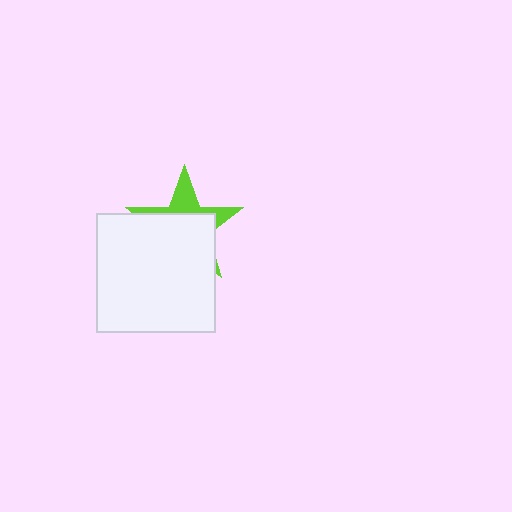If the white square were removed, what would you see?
You would see the complete lime star.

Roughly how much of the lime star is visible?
A small part of it is visible (roughly 34%).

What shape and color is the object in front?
The object in front is a white square.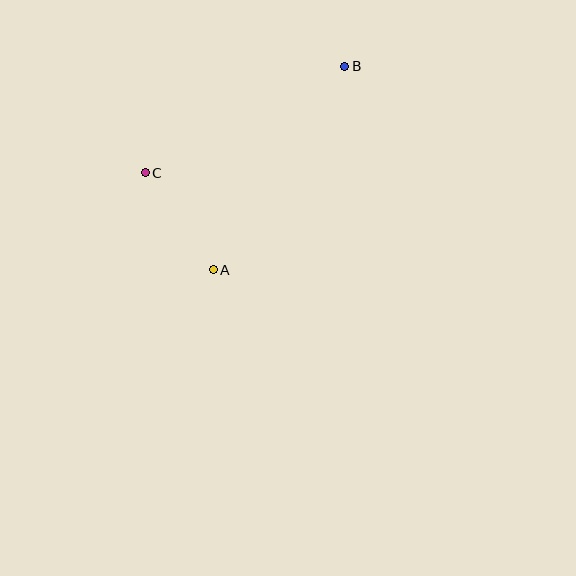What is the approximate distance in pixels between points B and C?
The distance between B and C is approximately 226 pixels.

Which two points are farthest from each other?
Points A and B are farthest from each other.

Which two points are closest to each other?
Points A and C are closest to each other.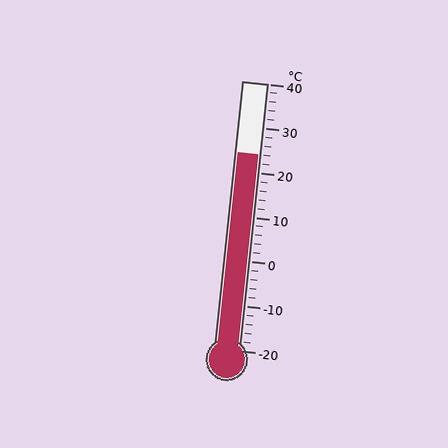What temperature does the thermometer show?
The thermometer shows approximately 24°C.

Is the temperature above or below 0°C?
The temperature is above 0°C.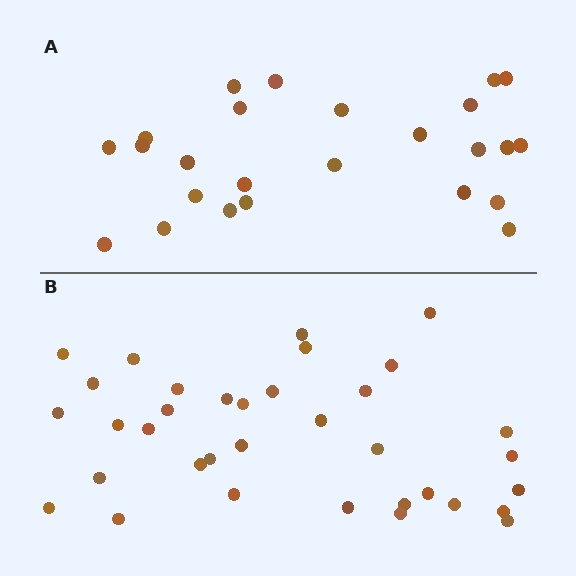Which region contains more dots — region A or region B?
Region B (the bottom region) has more dots.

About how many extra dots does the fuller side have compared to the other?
Region B has roughly 10 or so more dots than region A.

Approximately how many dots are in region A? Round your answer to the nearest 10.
About 20 dots. (The exact count is 25, which rounds to 20.)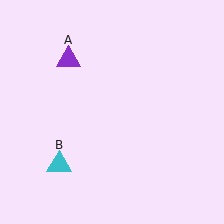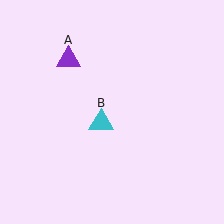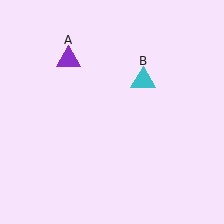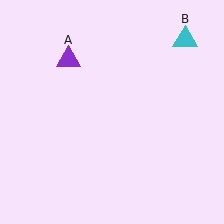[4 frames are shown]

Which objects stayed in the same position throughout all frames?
Purple triangle (object A) remained stationary.